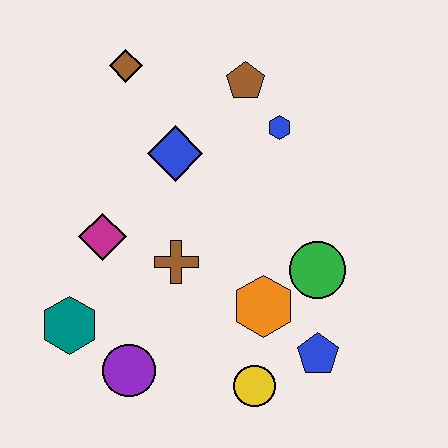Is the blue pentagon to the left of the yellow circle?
No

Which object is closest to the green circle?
The orange hexagon is closest to the green circle.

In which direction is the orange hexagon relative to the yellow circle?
The orange hexagon is above the yellow circle.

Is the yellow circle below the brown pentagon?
Yes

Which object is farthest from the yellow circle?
The brown diamond is farthest from the yellow circle.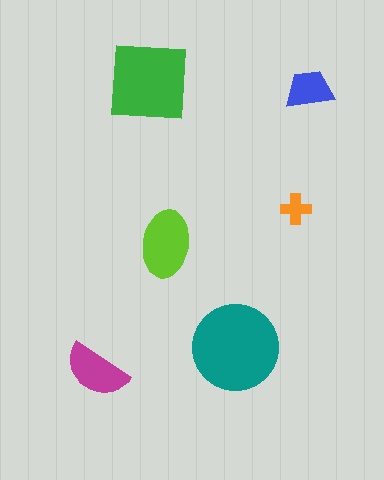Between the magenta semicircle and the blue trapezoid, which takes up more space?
The magenta semicircle.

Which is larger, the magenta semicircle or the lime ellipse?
The lime ellipse.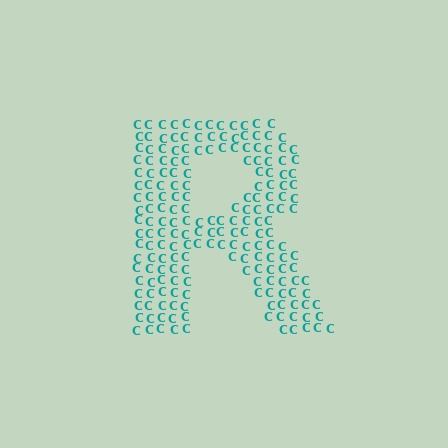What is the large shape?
The large shape is the letter R.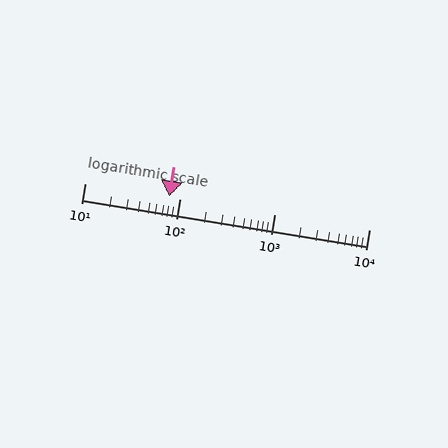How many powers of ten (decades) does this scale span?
The scale spans 3 decades, from 10 to 10000.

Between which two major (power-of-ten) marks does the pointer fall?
The pointer is between 10 and 100.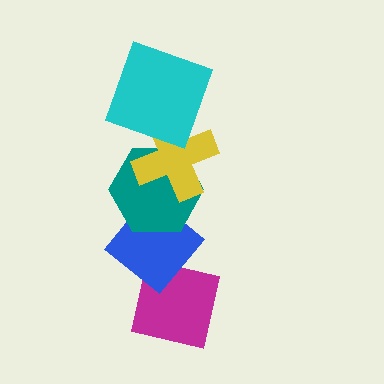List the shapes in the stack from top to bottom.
From top to bottom: the cyan square, the yellow cross, the teal hexagon, the blue diamond, the magenta square.